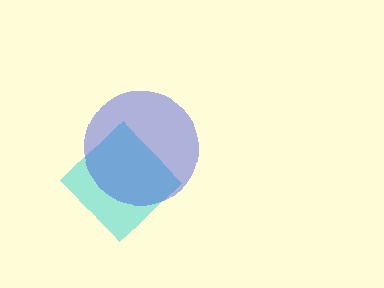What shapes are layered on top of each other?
The layered shapes are: a cyan diamond, a blue circle.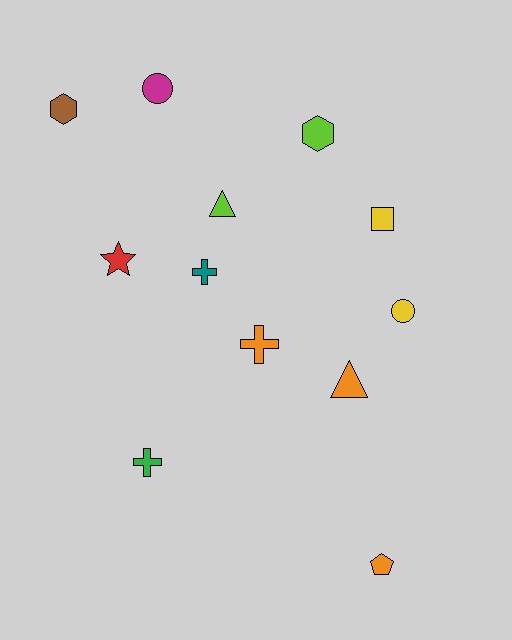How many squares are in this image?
There is 1 square.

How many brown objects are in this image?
There is 1 brown object.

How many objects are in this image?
There are 12 objects.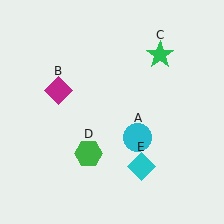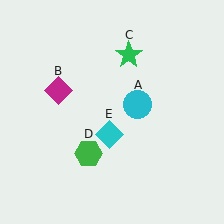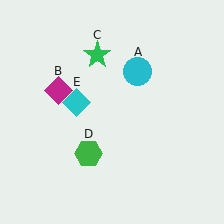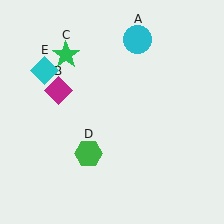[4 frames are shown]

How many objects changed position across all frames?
3 objects changed position: cyan circle (object A), green star (object C), cyan diamond (object E).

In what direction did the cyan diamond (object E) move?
The cyan diamond (object E) moved up and to the left.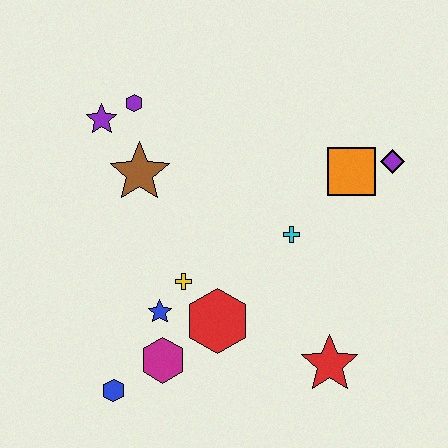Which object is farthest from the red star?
The purple star is farthest from the red star.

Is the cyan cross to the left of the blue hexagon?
No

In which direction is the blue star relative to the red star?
The blue star is to the left of the red star.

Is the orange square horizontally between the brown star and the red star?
No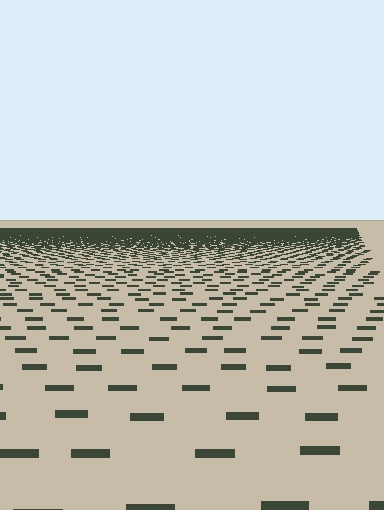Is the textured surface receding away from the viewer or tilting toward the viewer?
The surface is receding away from the viewer. Texture elements get smaller and denser toward the top.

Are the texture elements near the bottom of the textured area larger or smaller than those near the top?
Larger. Near the bottom, elements are closer to the viewer and appear at a bigger on-screen size.